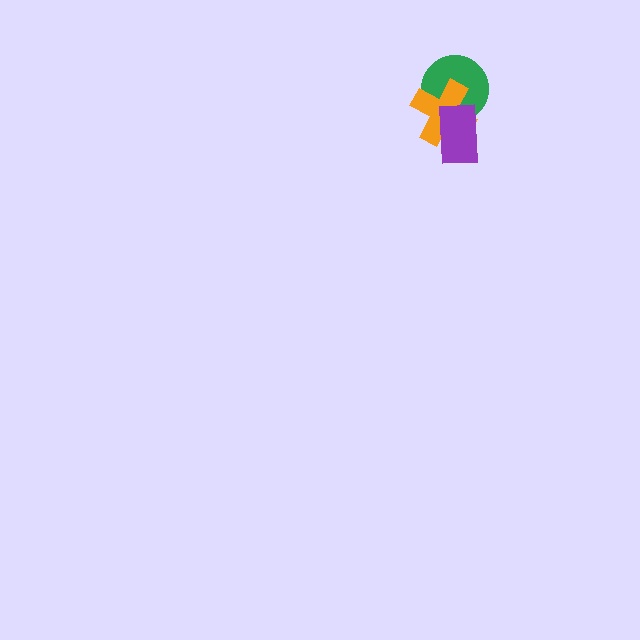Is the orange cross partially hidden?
Yes, it is partially covered by another shape.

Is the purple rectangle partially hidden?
No, no other shape covers it.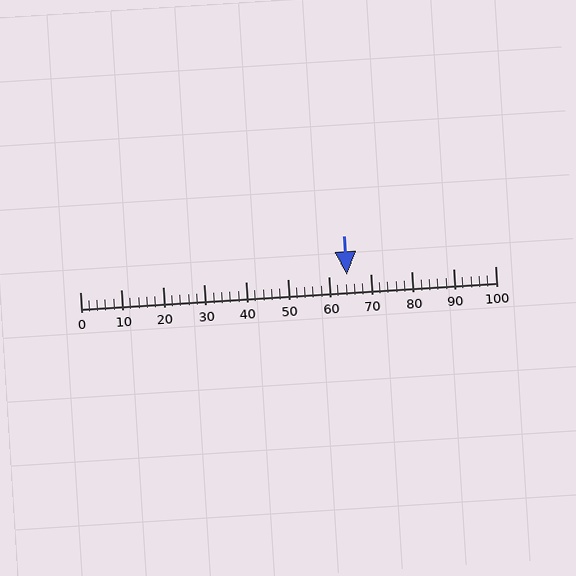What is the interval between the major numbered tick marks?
The major tick marks are spaced 10 units apart.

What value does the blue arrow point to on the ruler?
The blue arrow points to approximately 64.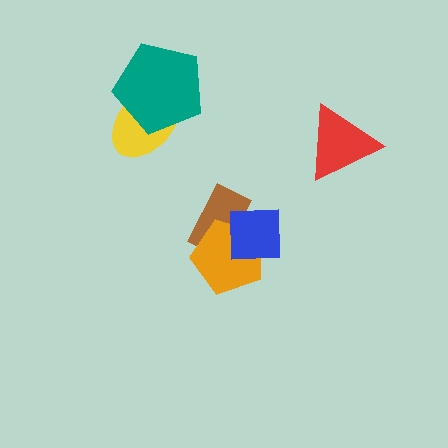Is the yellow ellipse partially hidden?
Yes, it is partially covered by another shape.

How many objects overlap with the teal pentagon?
1 object overlaps with the teal pentagon.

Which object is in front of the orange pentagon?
The blue square is in front of the orange pentagon.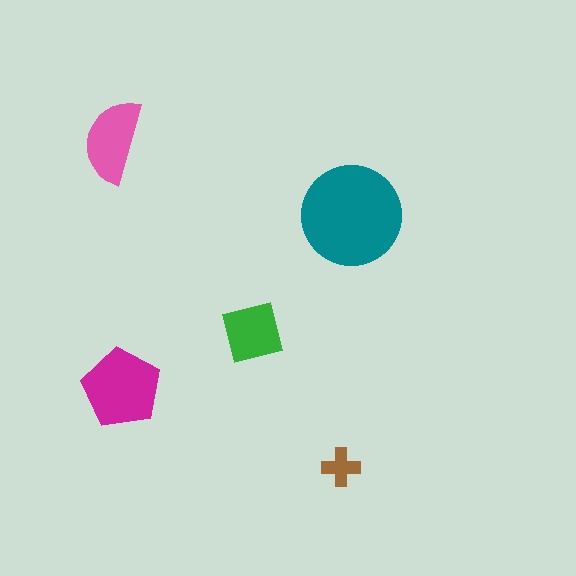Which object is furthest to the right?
The teal circle is rightmost.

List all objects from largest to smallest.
The teal circle, the magenta pentagon, the pink semicircle, the green square, the brown cross.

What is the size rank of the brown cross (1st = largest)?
5th.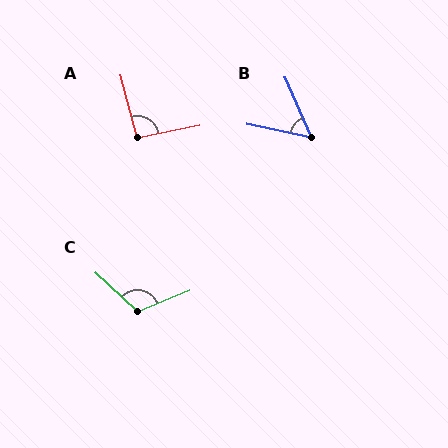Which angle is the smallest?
B, at approximately 54 degrees.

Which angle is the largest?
C, at approximately 115 degrees.